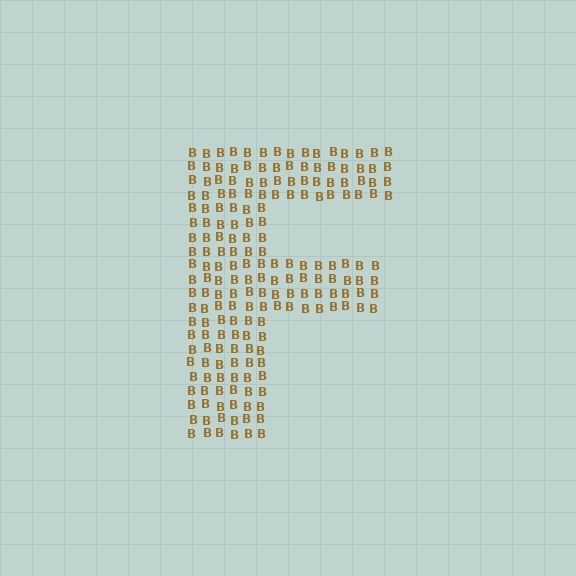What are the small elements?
The small elements are letter B's.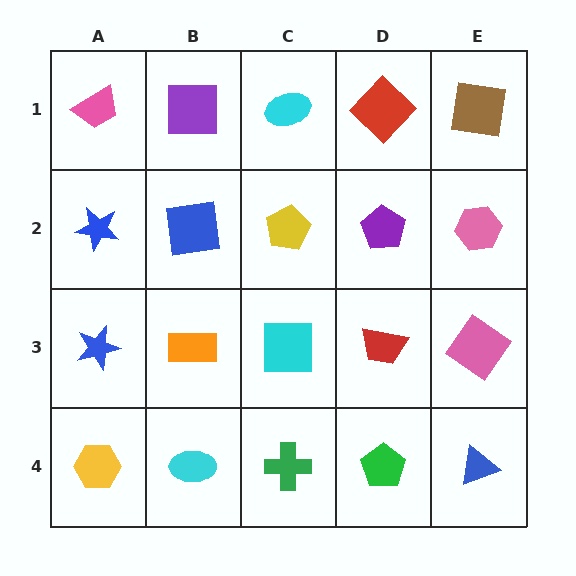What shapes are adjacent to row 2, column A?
A pink trapezoid (row 1, column A), a blue star (row 3, column A), a blue square (row 2, column B).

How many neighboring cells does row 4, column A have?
2.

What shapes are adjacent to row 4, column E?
A pink diamond (row 3, column E), a green pentagon (row 4, column D).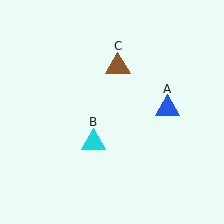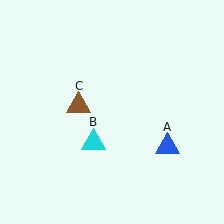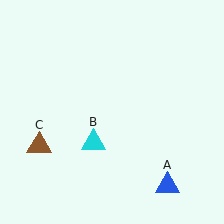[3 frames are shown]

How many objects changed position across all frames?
2 objects changed position: blue triangle (object A), brown triangle (object C).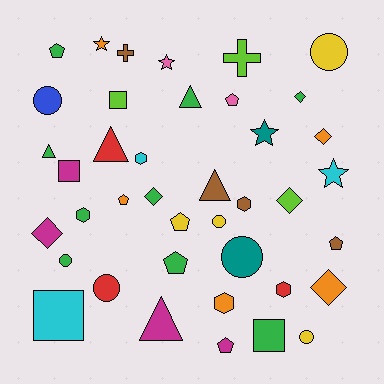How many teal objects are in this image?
There are 2 teal objects.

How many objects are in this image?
There are 40 objects.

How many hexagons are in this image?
There are 5 hexagons.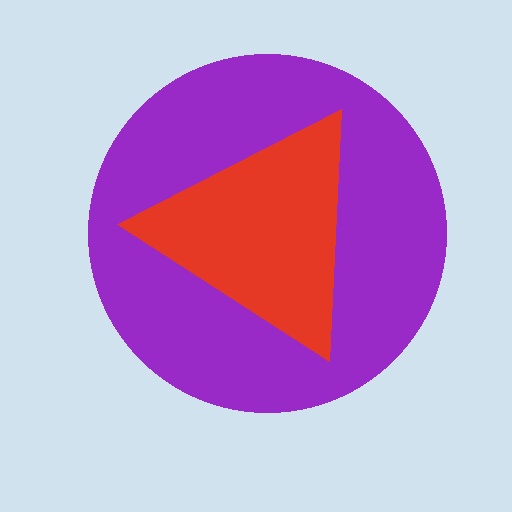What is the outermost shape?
The purple circle.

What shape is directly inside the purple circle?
The red triangle.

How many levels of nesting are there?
2.